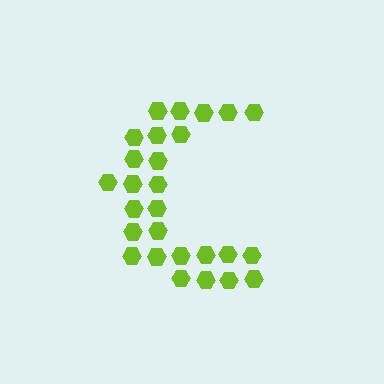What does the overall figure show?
The overall figure shows the letter C.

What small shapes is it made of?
It is made of small hexagons.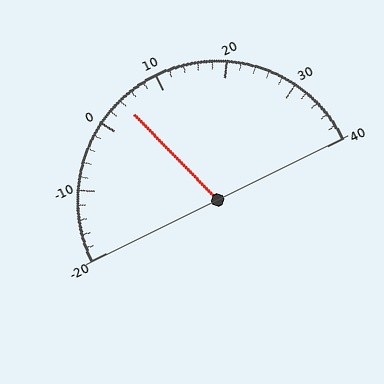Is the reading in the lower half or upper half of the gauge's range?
The reading is in the lower half of the range (-20 to 40).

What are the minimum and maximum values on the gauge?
The gauge ranges from -20 to 40.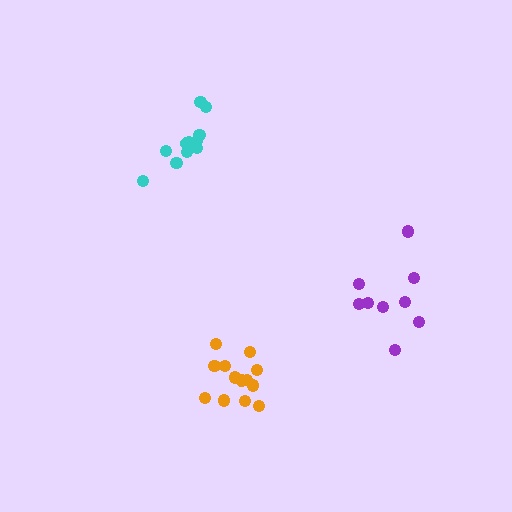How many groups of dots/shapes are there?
There are 3 groups.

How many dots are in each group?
Group 1: 11 dots, Group 2: 9 dots, Group 3: 13 dots (33 total).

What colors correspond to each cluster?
The clusters are colored: cyan, purple, orange.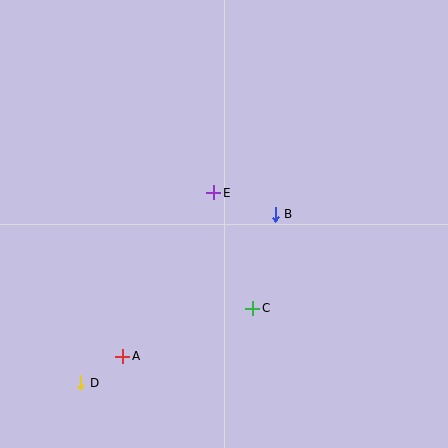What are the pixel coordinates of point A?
Point A is at (123, 356).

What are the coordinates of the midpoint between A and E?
The midpoint between A and E is at (168, 275).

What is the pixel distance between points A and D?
The distance between A and D is 49 pixels.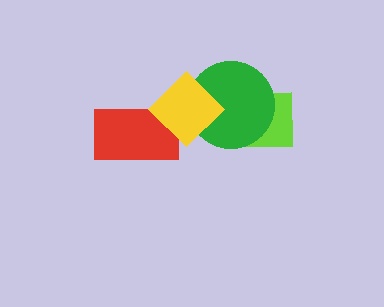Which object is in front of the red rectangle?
The yellow diamond is in front of the red rectangle.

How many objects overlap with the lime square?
1 object overlaps with the lime square.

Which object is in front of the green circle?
The yellow diamond is in front of the green circle.